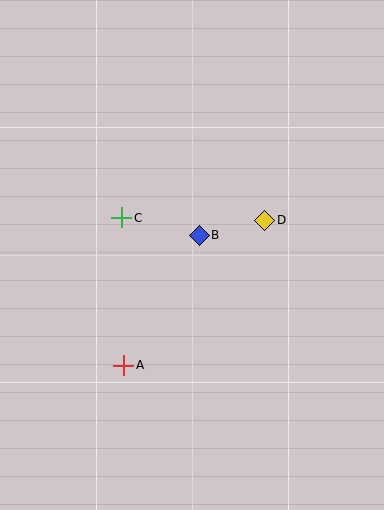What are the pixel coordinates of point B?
Point B is at (199, 235).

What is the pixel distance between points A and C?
The distance between A and C is 148 pixels.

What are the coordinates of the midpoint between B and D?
The midpoint between B and D is at (232, 228).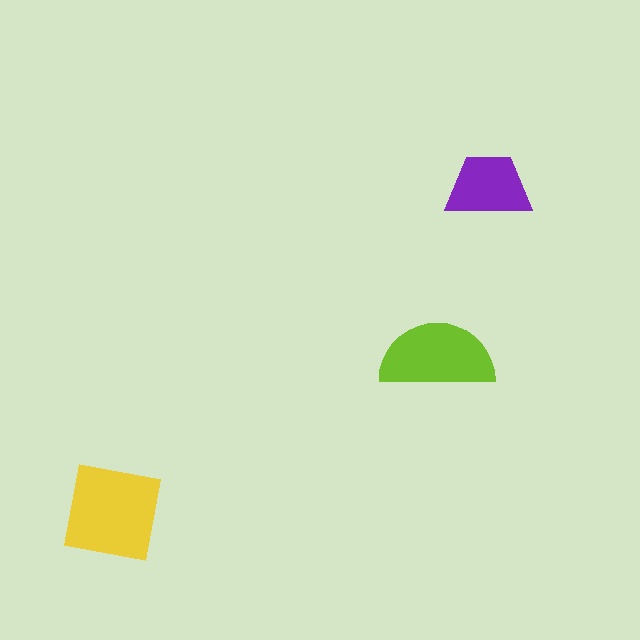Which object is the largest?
The yellow square.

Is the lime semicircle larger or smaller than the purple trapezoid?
Larger.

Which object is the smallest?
The purple trapezoid.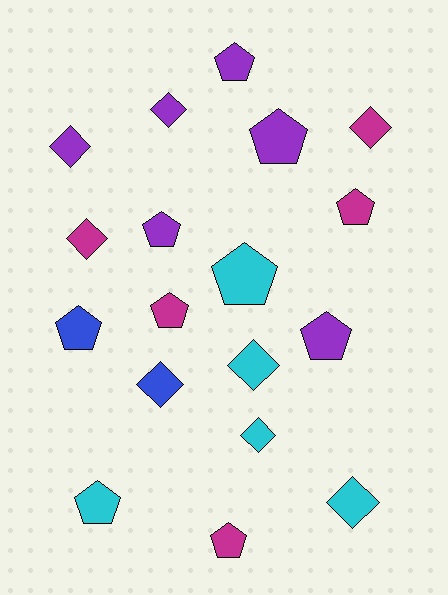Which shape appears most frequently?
Pentagon, with 10 objects.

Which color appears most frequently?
Purple, with 6 objects.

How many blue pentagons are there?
There is 1 blue pentagon.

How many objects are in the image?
There are 18 objects.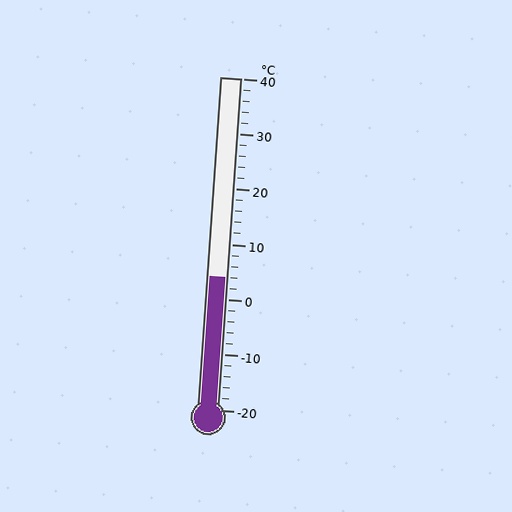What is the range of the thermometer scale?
The thermometer scale ranges from -20°C to 40°C.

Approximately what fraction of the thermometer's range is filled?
The thermometer is filled to approximately 40% of its range.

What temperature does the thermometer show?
The thermometer shows approximately 4°C.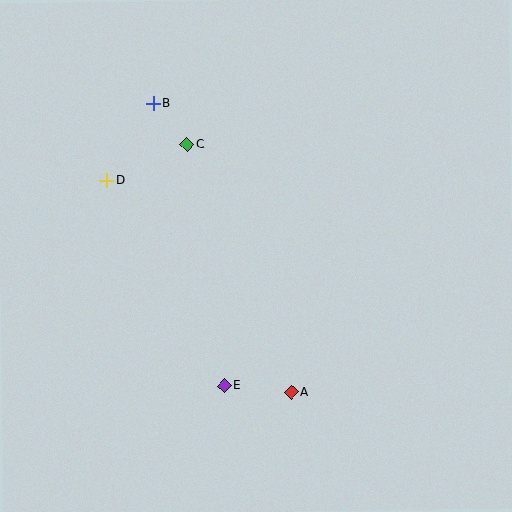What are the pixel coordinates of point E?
Point E is at (224, 386).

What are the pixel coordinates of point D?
Point D is at (107, 180).